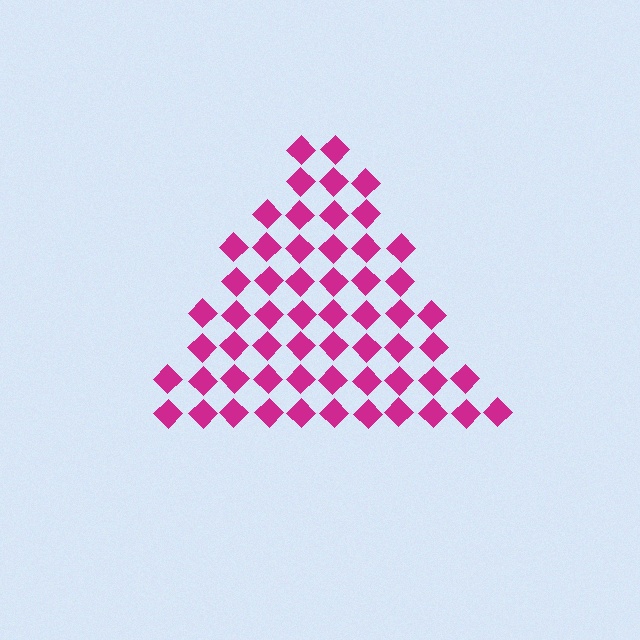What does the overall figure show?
The overall figure shows a triangle.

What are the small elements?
The small elements are diamonds.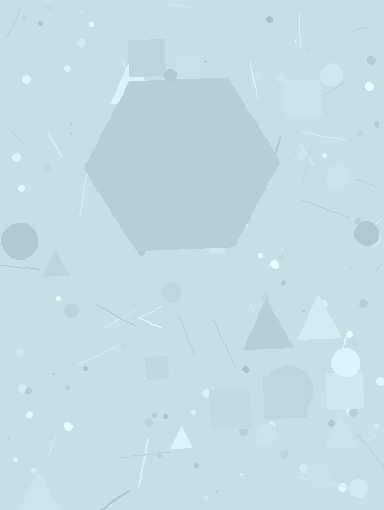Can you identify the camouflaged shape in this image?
The camouflaged shape is a hexagon.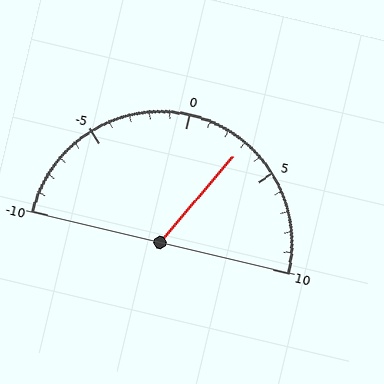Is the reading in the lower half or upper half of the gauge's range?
The reading is in the upper half of the range (-10 to 10).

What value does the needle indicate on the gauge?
The needle indicates approximately 3.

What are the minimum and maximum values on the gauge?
The gauge ranges from -10 to 10.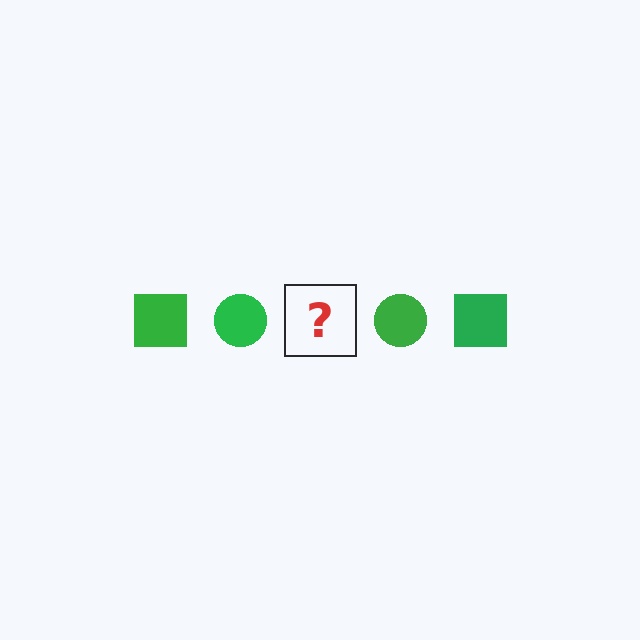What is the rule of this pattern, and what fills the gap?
The rule is that the pattern cycles through square, circle shapes in green. The gap should be filled with a green square.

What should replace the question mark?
The question mark should be replaced with a green square.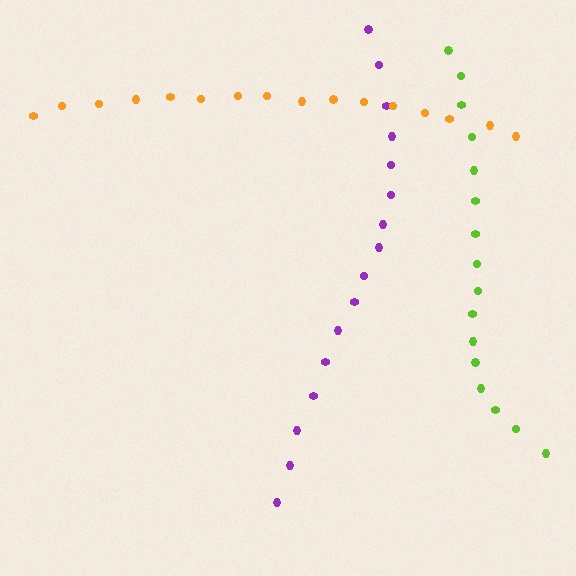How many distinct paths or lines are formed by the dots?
There are 3 distinct paths.